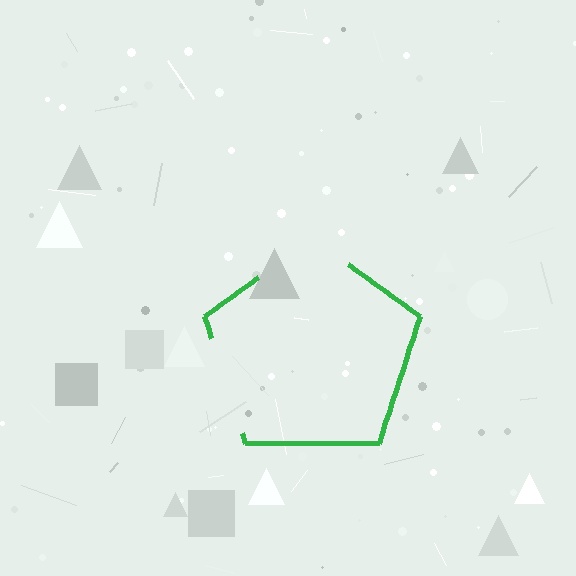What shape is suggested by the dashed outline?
The dashed outline suggests a pentagon.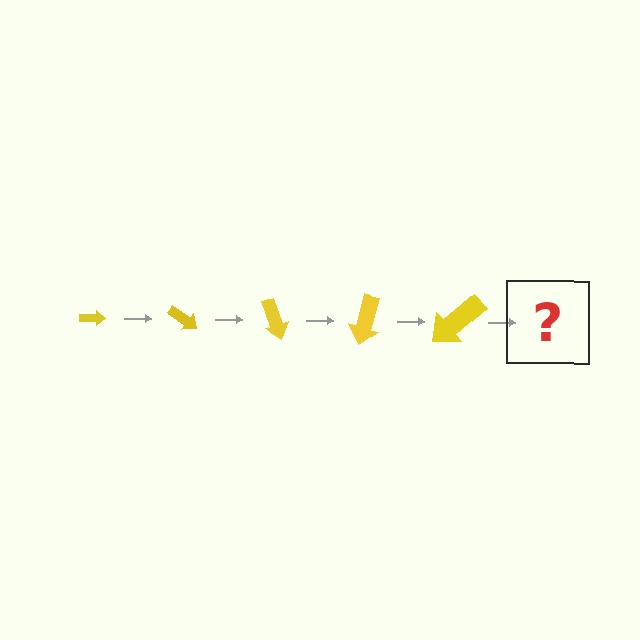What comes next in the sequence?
The next element should be an arrow, larger than the previous one and rotated 175 degrees from the start.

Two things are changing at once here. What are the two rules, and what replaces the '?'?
The two rules are that the arrow grows larger each step and it rotates 35 degrees each step. The '?' should be an arrow, larger than the previous one and rotated 175 degrees from the start.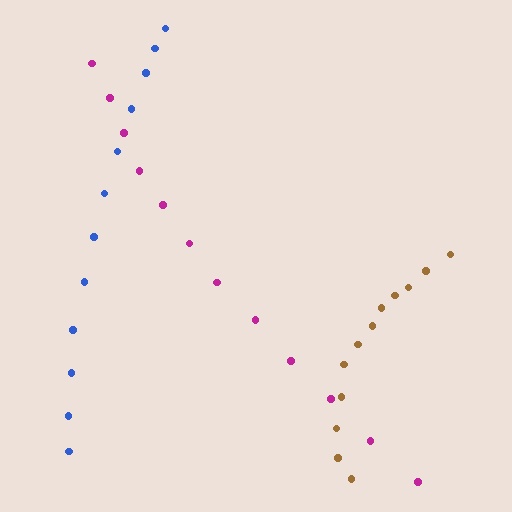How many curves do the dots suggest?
There are 3 distinct paths.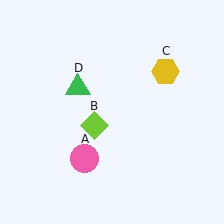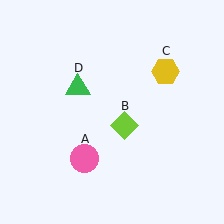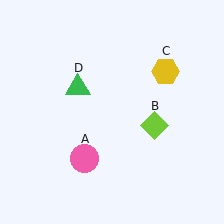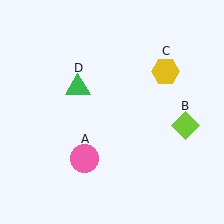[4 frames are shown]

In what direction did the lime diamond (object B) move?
The lime diamond (object B) moved right.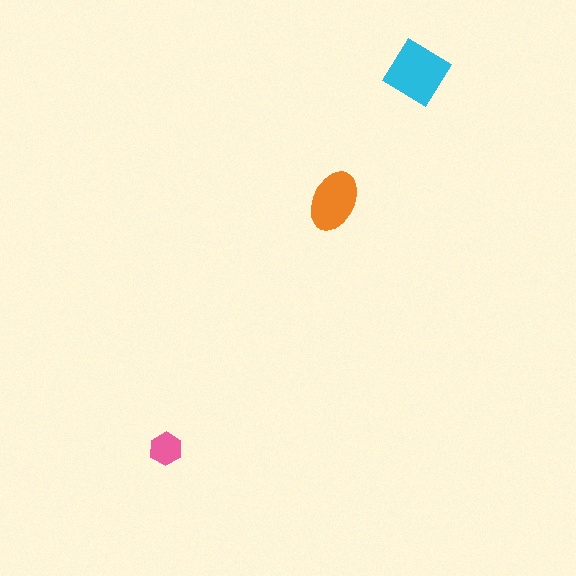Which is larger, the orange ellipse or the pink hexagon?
The orange ellipse.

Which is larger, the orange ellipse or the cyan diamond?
The cyan diamond.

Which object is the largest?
The cyan diamond.